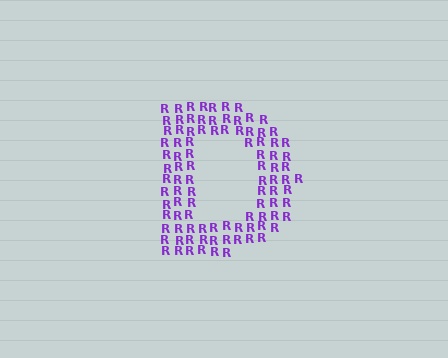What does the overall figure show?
The overall figure shows the letter D.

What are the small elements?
The small elements are letter R's.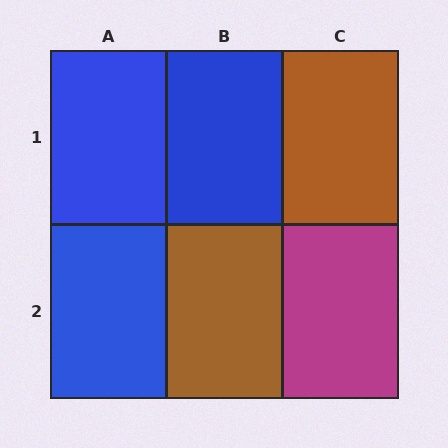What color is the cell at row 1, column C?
Brown.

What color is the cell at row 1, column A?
Blue.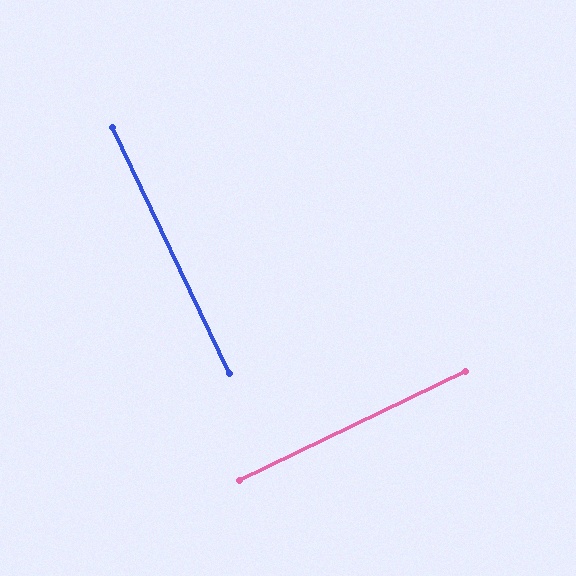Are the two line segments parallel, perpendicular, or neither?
Perpendicular — they meet at approximately 90°.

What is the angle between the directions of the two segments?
Approximately 90 degrees.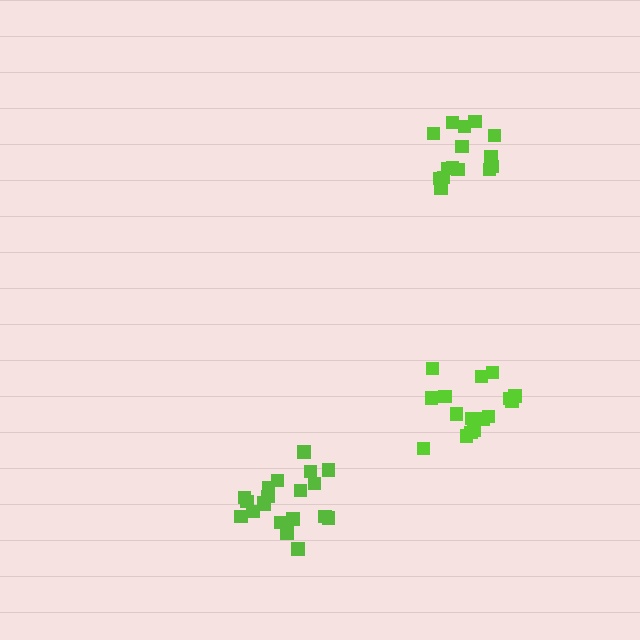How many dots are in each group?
Group 1: 16 dots, Group 2: 20 dots, Group 3: 15 dots (51 total).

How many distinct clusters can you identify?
There are 3 distinct clusters.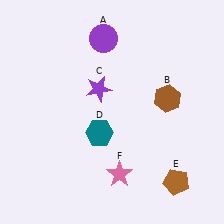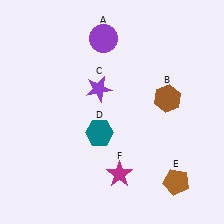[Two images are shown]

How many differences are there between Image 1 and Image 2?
There is 1 difference between the two images.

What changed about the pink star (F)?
In Image 1, F is pink. In Image 2, it changed to magenta.